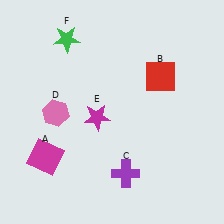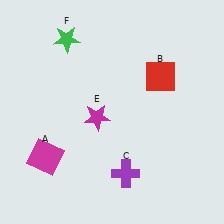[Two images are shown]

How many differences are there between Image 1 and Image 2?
There is 1 difference between the two images.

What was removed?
The pink hexagon (D) was removed in Image 2.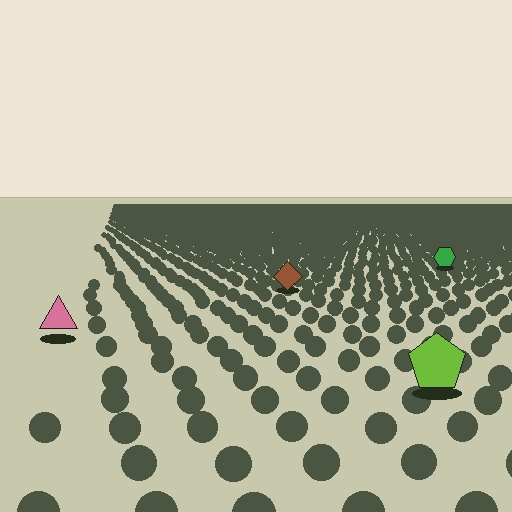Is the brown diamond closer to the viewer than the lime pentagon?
No. The lime pentagon is closer — you can tell from the texture gradient: the ground texture is coarser near it.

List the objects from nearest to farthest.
From nearest to farthest: the lime pentagon, the pink triangle, the brown diamond, the green hexagon.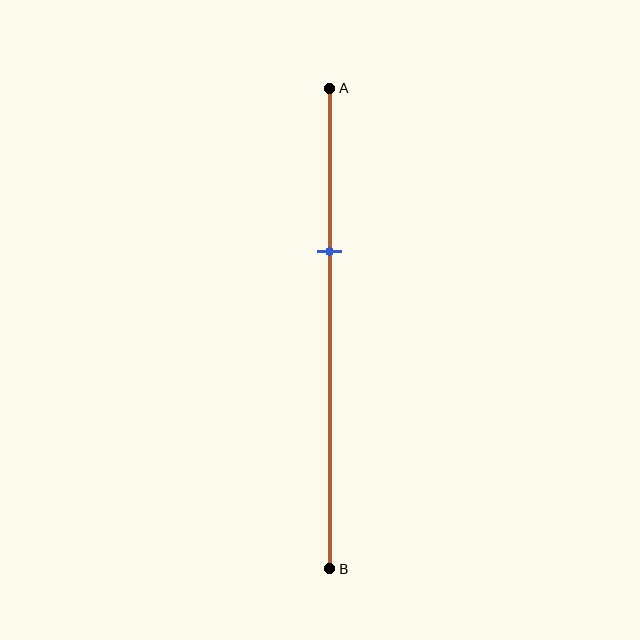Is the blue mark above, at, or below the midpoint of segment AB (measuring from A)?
The blue mark is above the midpoint of segment AB.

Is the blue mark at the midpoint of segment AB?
No, the mark is at about 35% from A, not at the 50% midpoint.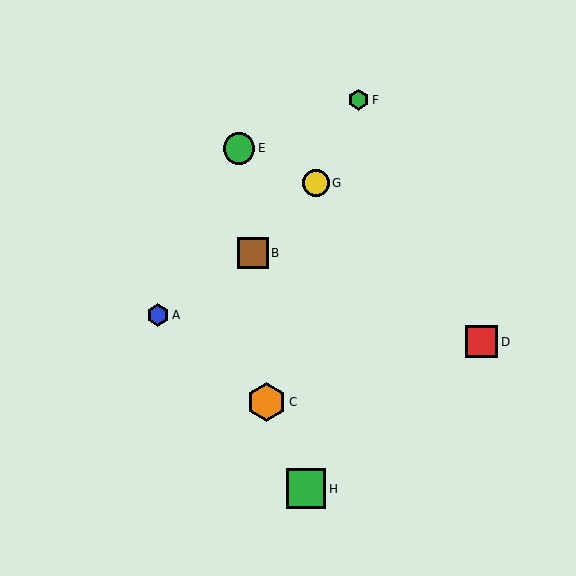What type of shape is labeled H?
Shape H is a green square.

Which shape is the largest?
The green square (labeled H) is the largest.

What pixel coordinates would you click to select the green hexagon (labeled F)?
Click at (359, 100) to select the green hexagon F.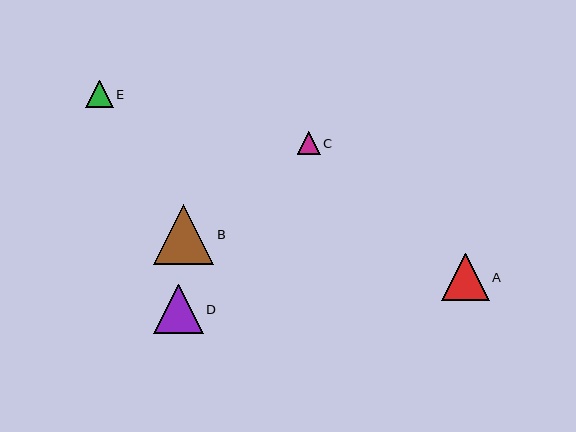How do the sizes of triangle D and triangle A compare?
Triangle D and triangle A are approximately the same size.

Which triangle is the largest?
Triangle B is the largest with a size of approximately 60 pixels.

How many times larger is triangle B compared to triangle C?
Triangle B is approximately 2.6 times the size of triangle C.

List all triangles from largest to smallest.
From largest to smallest: B, D, A, E, C.